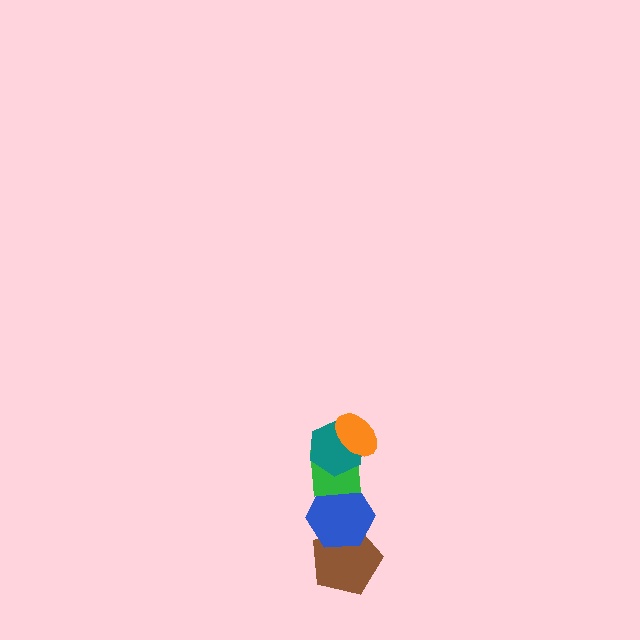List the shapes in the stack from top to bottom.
From top to bottom: the orange ellipse, the teal hexagon, the green square, the blue hexagon, the brown pentagon.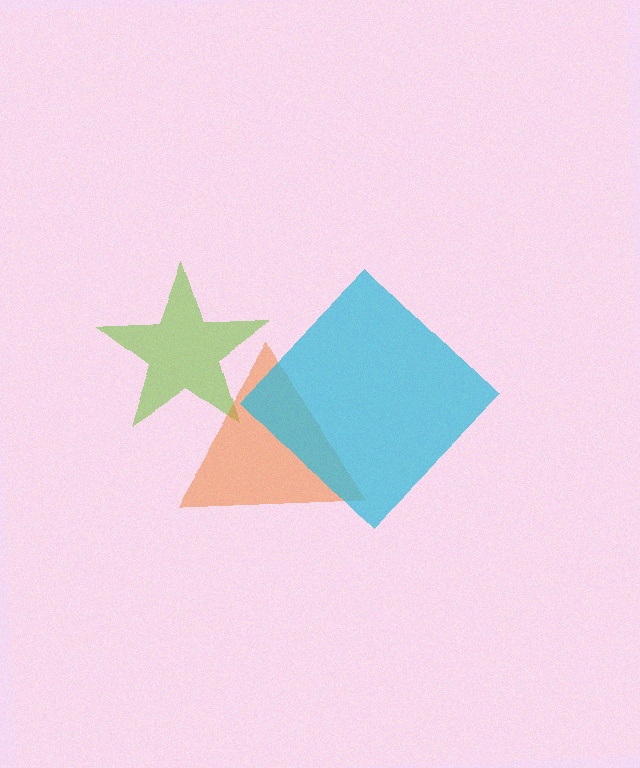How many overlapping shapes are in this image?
There are 3 overlapping shapes in the image.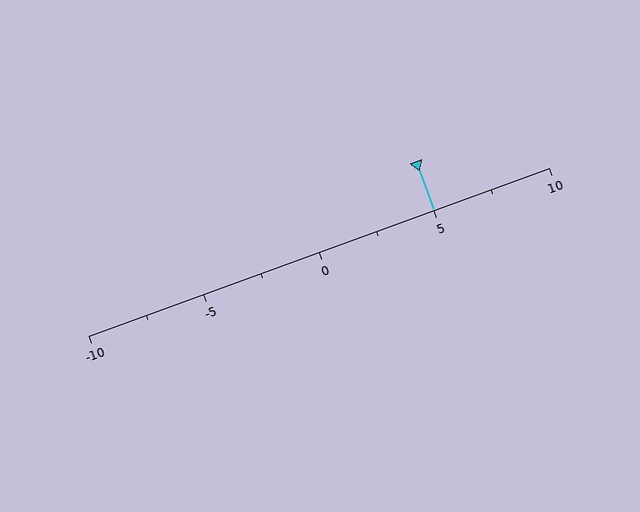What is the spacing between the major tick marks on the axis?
The major ticks are spaced 5 apart.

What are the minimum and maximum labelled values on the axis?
The axis runs from -10 to 10.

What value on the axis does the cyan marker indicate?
The marker indicates approximately 5.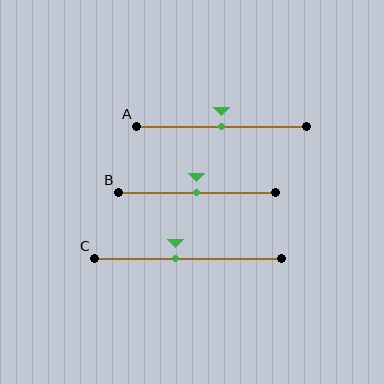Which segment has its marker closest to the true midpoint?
Segment A has its marker closest to the true midpoint.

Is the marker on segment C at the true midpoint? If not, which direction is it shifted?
No, the marker on segment C is shifted to the left by about 7% of the segment length.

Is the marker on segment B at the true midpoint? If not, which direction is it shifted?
Yes, the marker on segment B is at the true midpoint.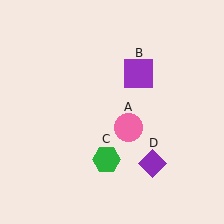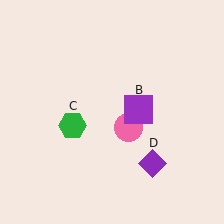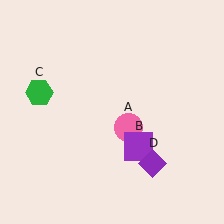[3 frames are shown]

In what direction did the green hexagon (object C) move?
The green hexagon (object C) moved up and to the left.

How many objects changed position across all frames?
2 objects changed position: purple square (object B), green hexagon (object C).